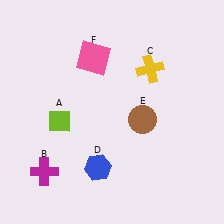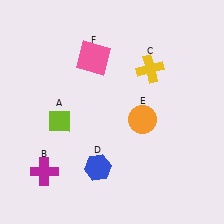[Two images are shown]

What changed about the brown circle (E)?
In Image 1, E is brown. In Image 2, it changed to orange.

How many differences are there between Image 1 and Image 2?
There is 1 difference between the two images.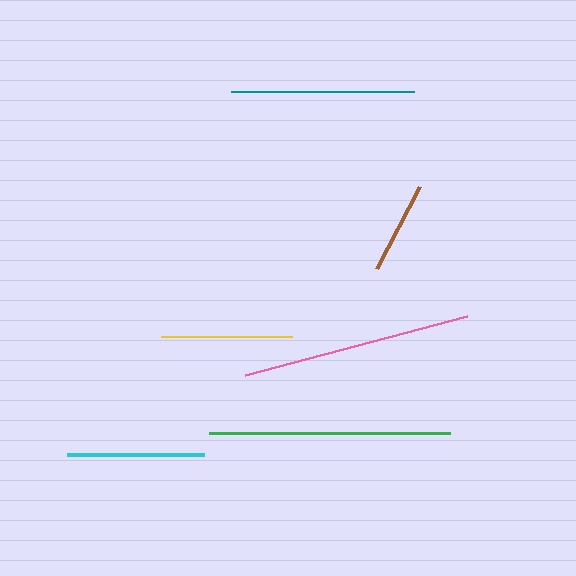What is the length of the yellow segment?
The yellow segment is approximately 131 pixels long.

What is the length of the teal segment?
The teal segment is approximately 183 pixels long.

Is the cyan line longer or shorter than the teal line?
The teal line is longer than the cyan line.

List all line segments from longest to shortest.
From longest to shortest: green, pink, teal, cyan, yellow, brown.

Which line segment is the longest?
The green line is the longest at approximately 241 pixels.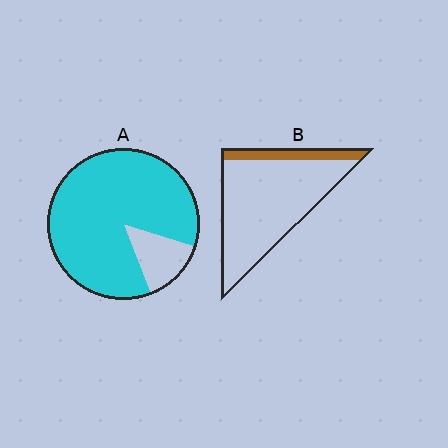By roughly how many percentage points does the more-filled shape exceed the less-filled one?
By roughly 70 percentage points (A over B).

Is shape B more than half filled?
No.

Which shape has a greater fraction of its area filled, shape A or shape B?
Shape A.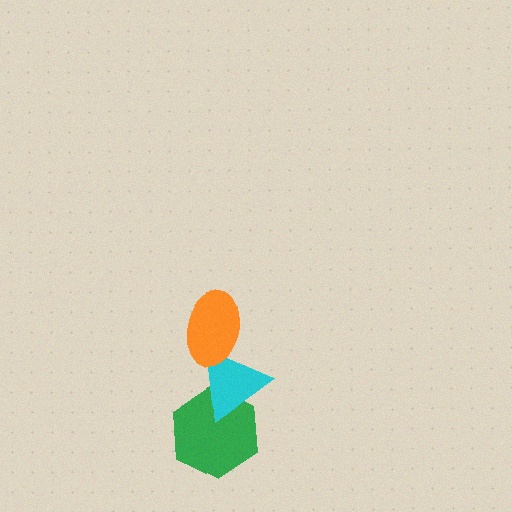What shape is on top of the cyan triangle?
The orange ellipse is on top of the cyan triangle.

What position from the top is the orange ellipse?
The orange ellipse is 1st from the top.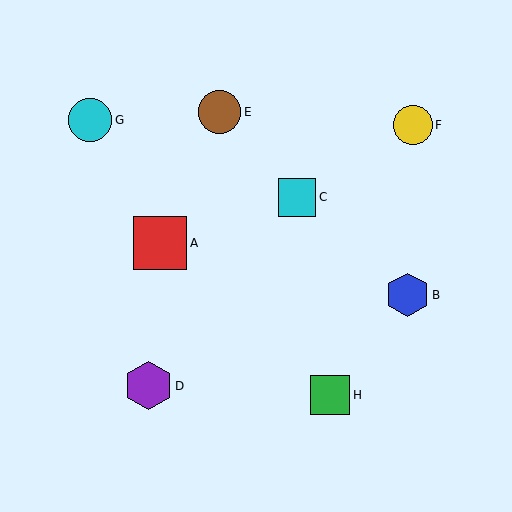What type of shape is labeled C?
Shape C is a cyan square.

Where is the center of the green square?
The center of the green square is at (330, 395).